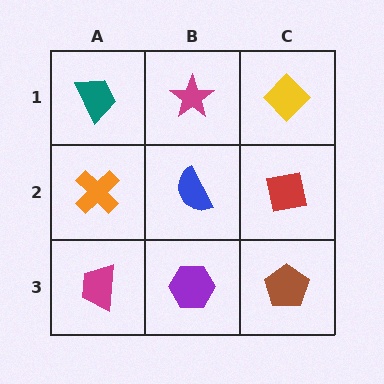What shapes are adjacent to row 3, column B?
A blue semicircle (row 2, column B), a magenta trapezoid (row 3, column A), a brown pentagon (row 3, column C).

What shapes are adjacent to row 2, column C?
A yellow diamond (row 1, column C), a brown pentagon (row 3, column C), a blue semicircle (row 2, column B).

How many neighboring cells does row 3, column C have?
2.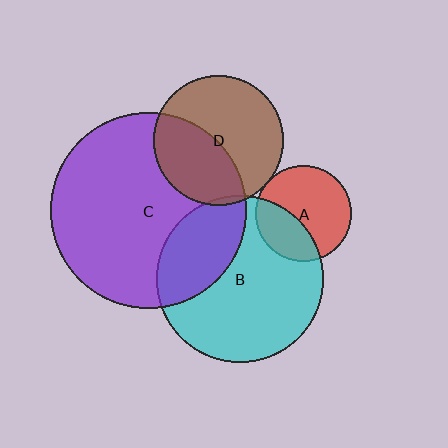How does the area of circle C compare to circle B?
Approximately 1.4 times.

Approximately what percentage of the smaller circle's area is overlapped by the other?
Approximately 40%.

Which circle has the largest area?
Circle C (purple).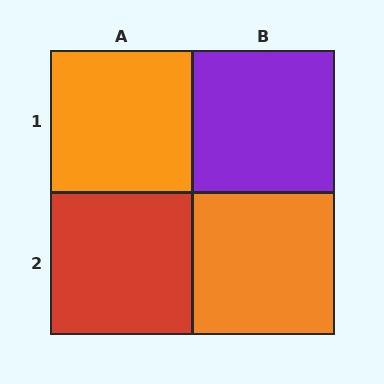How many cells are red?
1 cell is red.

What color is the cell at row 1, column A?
Orange.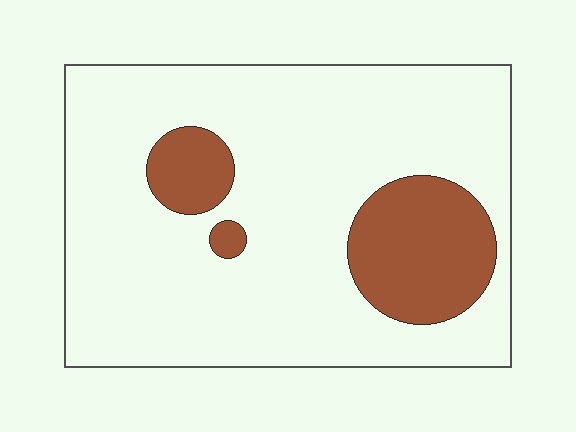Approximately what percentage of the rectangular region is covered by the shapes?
Approximately 20%.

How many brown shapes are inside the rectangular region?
3.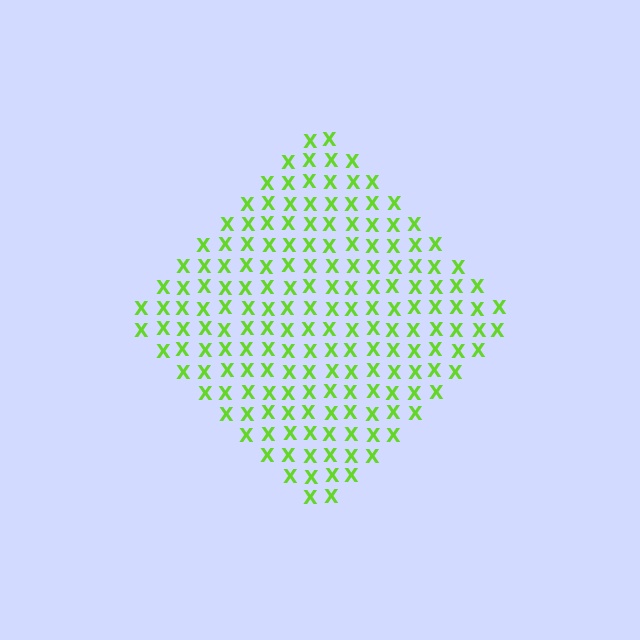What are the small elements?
The small elements are letter X's.